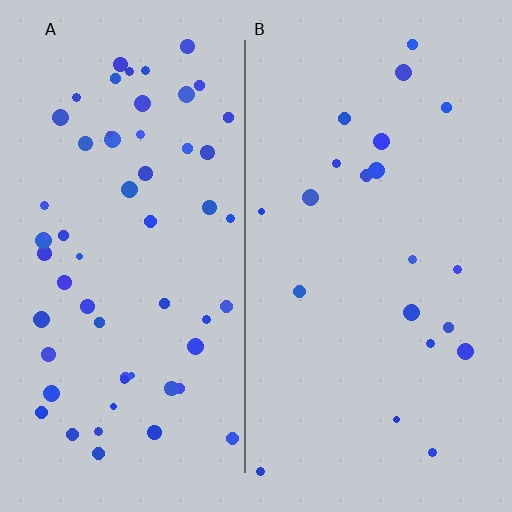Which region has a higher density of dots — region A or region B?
A (the left).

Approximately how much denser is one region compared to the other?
Approximately 2.8× — region A over region B.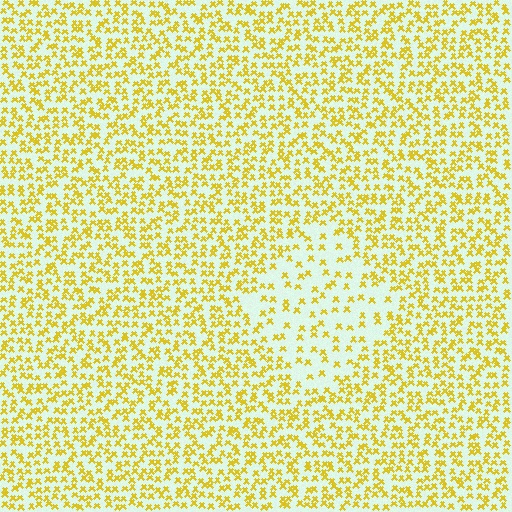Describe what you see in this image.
The image contains small yellow elements arranged at two different densities. A diamond-shaped region is visible where the elements are less densely packed than the surrounding area.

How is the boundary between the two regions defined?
The boundary is defined by a change in element density (approximately 2.2x ratio). All elements are the same color, size, and shape.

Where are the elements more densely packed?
The elements are more densely packed outside the diamond boundary.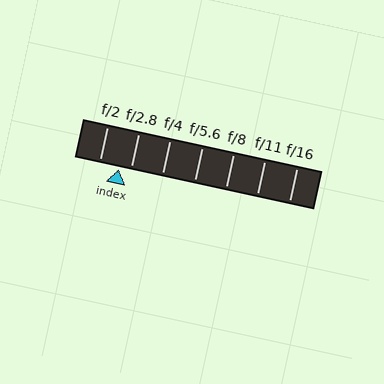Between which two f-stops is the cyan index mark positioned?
The index mark is between f/2 and f/2.8.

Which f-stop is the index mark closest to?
The index mark is closest to f/2.8.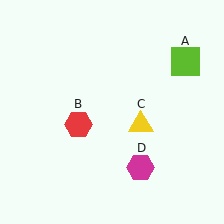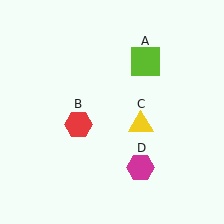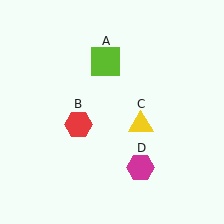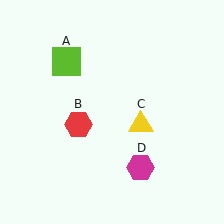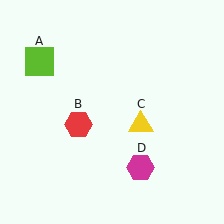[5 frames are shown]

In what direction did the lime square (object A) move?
The lime square (object A) moved left.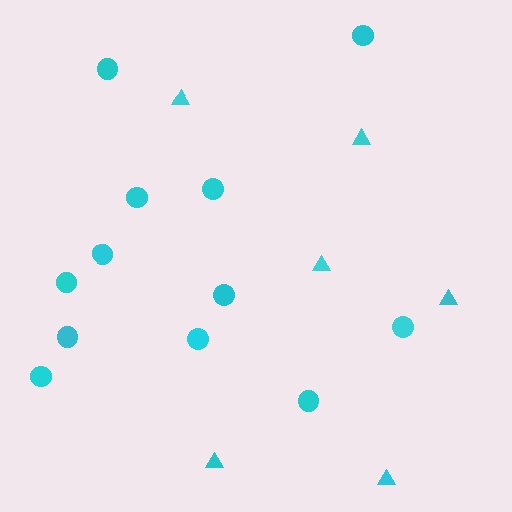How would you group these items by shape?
There are 2 groups: one group of triangles (6) and one group of circles (12).